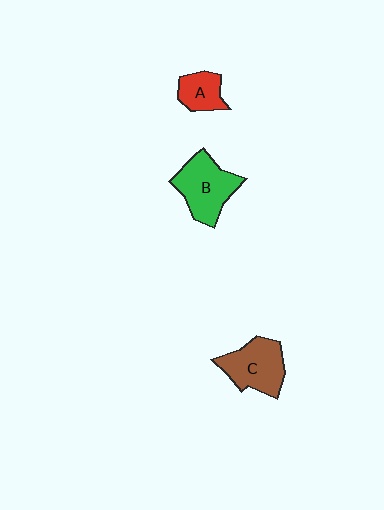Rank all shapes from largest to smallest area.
From largest to smallest: B (green), C (brown), A (red).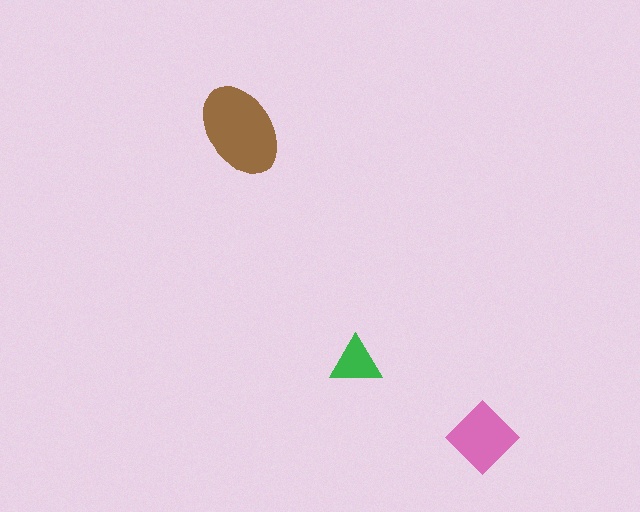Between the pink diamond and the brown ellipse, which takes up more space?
The brown ellipse.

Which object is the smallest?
The green triangle.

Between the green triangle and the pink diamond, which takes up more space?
The pink diamond.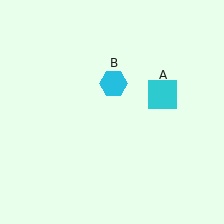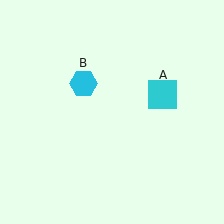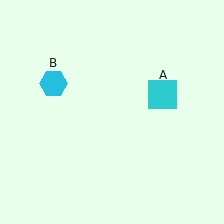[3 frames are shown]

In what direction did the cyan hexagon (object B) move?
The cyan hexagon (object B) moved left.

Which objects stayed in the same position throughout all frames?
Cyan square (object A) remained stationary.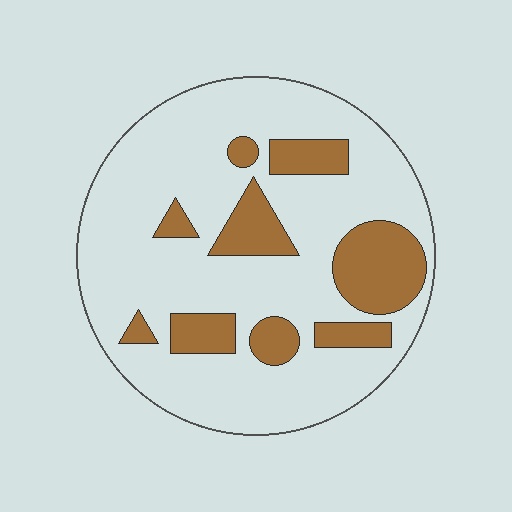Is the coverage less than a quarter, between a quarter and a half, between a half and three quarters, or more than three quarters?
Less than a quarter.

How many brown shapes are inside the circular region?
9.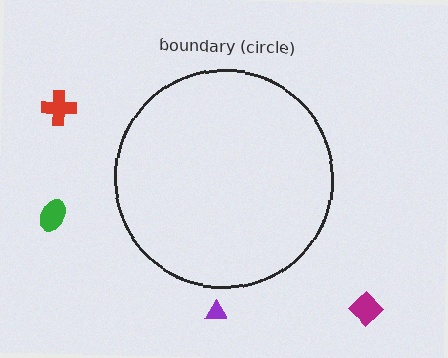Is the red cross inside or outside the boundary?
Outside.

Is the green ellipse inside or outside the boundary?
Outside.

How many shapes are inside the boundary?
0 inside, 4 outside.